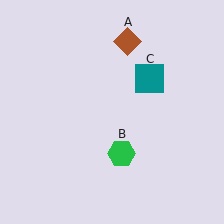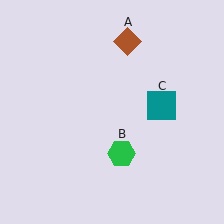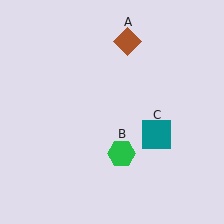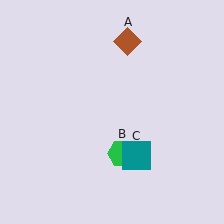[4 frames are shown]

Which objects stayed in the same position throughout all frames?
Brown diamond (object A) and green hexagon (object B) remained stationary.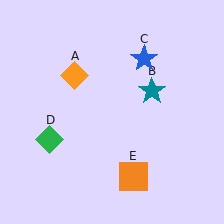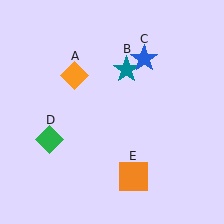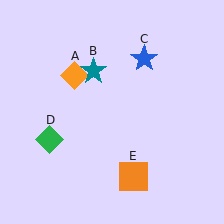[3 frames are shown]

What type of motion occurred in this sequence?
The teal star (object B) rotated counterclockwise around the center of the scene.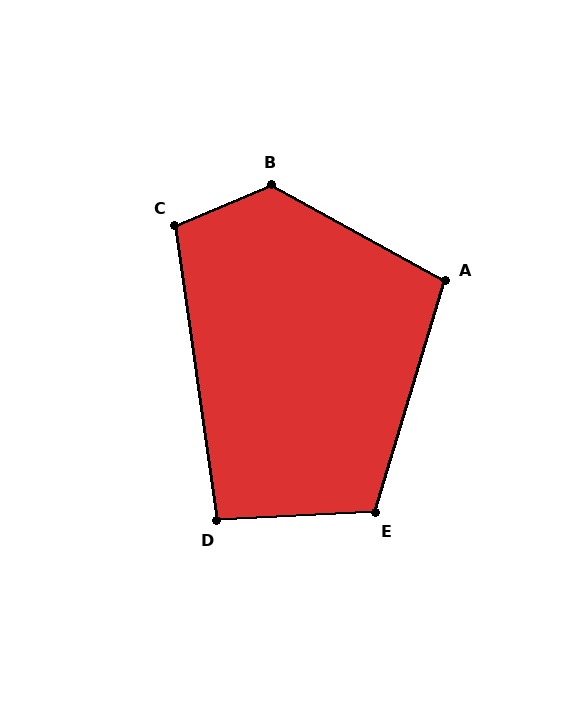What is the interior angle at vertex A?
Approximately 102 degrees (obtuse).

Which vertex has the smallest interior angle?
D, at approximately 95 degrees.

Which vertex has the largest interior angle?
B, at approximately 128 degrees.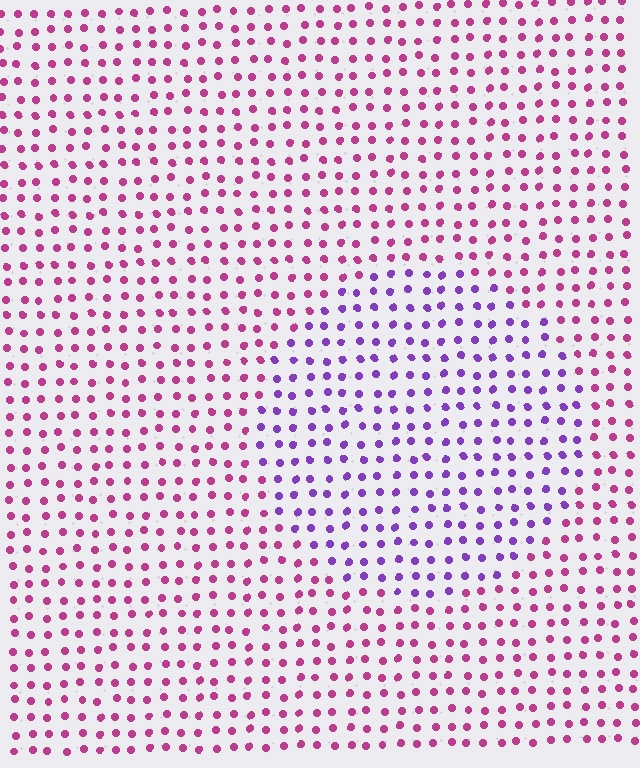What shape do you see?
I see a circle.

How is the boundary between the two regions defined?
The boundary is defined purely by a slight shift in hue (about 49 degrees). Spacing, size, and orientation are identical on both sides.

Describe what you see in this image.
The image is filled with small magenta elements in a uniform arrangement. A circle-shaped region is visible where the elements are tinted to a slightly different hue, forming a subtle color boundary.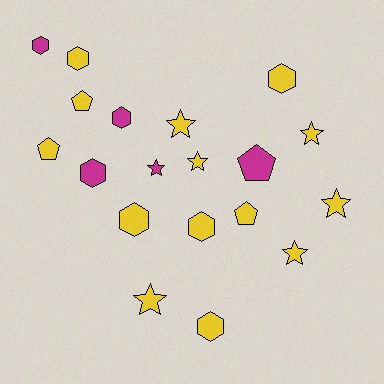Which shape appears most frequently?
Hexagon, with 8 objects.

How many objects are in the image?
There are 19 objects.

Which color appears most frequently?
Yellow, with 14 objects.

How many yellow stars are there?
There are 6 yellow stars.